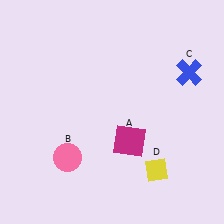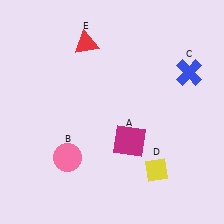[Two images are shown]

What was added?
A red triangle (E) was added in Image 2.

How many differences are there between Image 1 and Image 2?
There is 1 difference between the two images.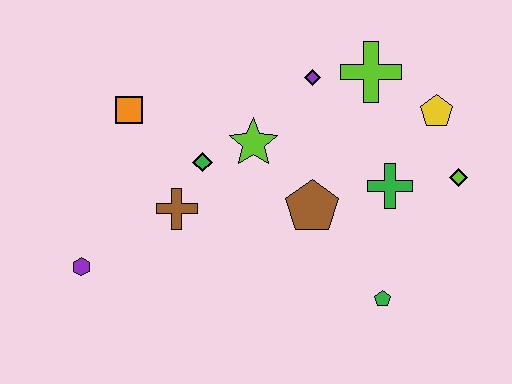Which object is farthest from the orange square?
The lime diamond is farthest from the orange square.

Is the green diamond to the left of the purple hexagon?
No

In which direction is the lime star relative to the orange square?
The lime star is to the right of the orange square.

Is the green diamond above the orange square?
No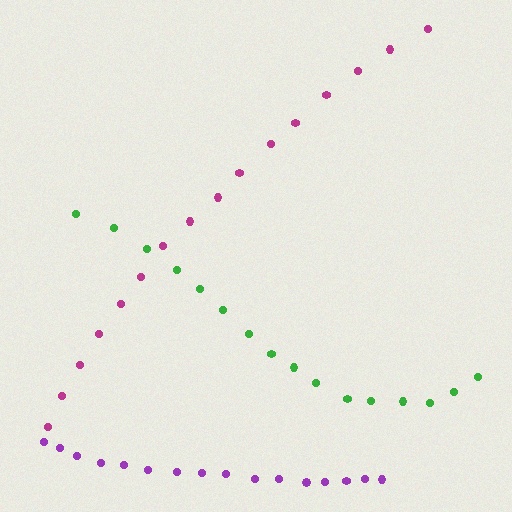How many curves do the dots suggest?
There are 3 distinct paths.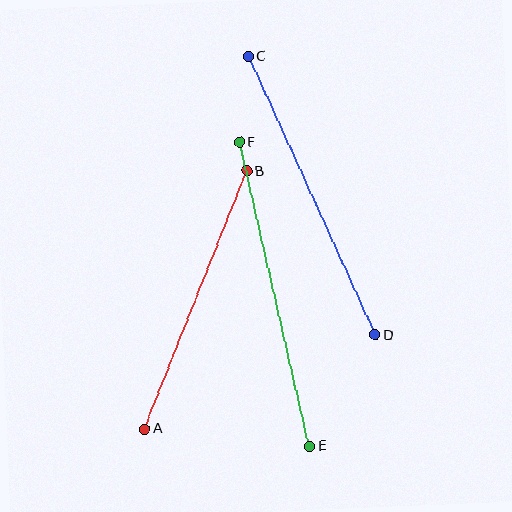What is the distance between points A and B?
The distance is approximately 277 pixels.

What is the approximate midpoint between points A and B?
The midpoint is at approximately (196, 300) pixels.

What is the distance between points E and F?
The distance is approximately 312 pixels.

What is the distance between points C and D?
The distance is approximately 306 pixels.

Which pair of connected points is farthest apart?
Points E and F are farthest apart.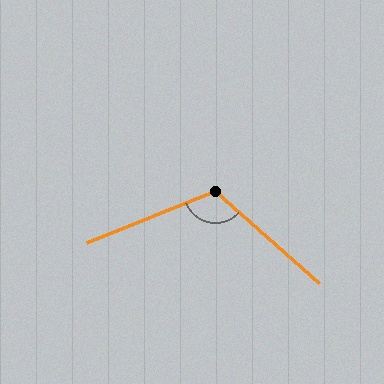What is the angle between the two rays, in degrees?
Approximately 117 degrees.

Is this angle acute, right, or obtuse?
It is obtuse.